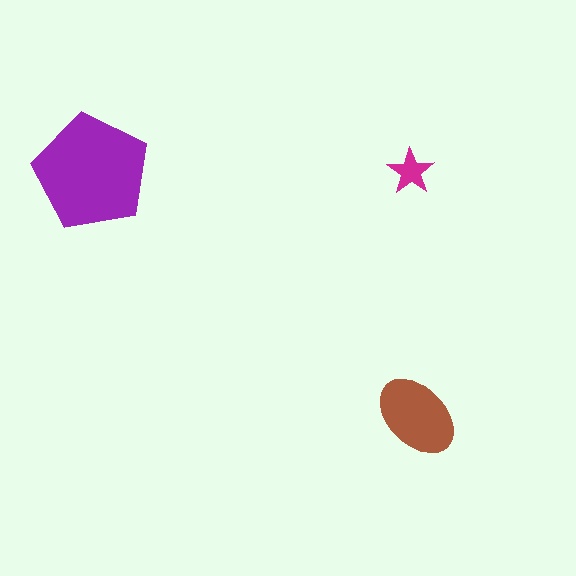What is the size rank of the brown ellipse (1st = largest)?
2nd.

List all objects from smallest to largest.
The magenta star, the brown ellipse, the purple pentagon.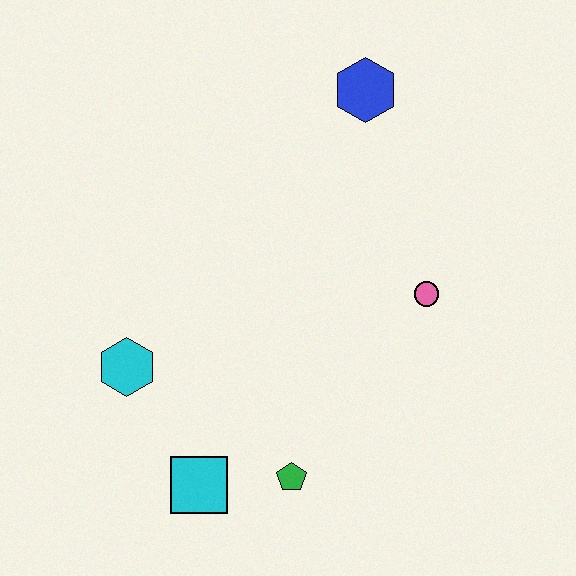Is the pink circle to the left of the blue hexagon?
No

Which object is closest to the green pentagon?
The cyan square is closest to the green pentagon.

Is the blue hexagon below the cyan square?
No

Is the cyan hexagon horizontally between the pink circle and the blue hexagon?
No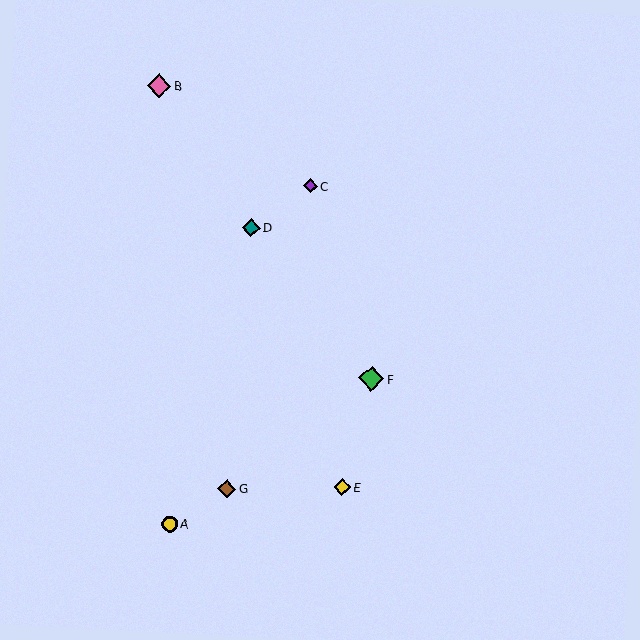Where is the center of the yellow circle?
The center of the yellow circle is at (170, 524).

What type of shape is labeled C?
Shape C is a purple diamond.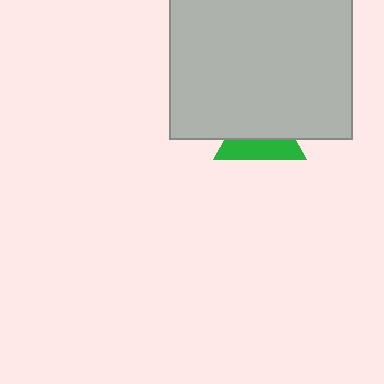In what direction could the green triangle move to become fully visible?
The green triangle could move down. That would shift it out from behind the light gray square entirely.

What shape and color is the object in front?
The object in front is a light gray square.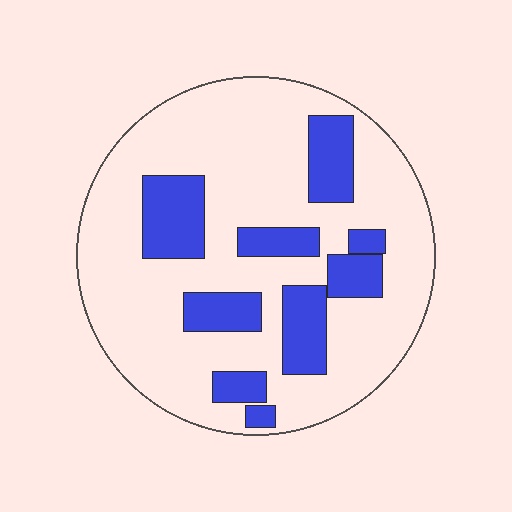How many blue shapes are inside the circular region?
9.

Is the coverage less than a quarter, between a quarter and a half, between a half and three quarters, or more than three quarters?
Less than a quarter.